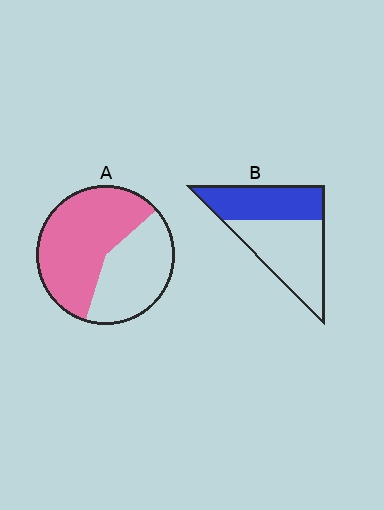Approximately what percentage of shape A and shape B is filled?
A is approximately 60% and B is approximately 45%.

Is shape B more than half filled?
No.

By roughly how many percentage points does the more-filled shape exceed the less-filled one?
By roughly 15 percentage points (A over B).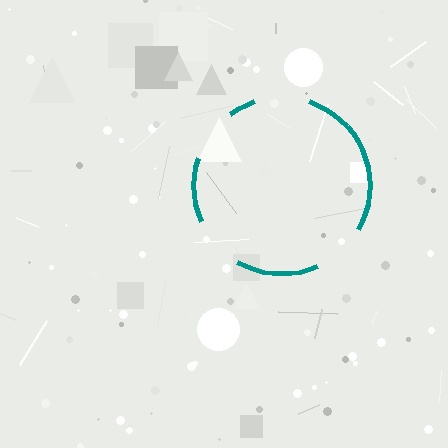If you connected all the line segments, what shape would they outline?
They would outline a circle.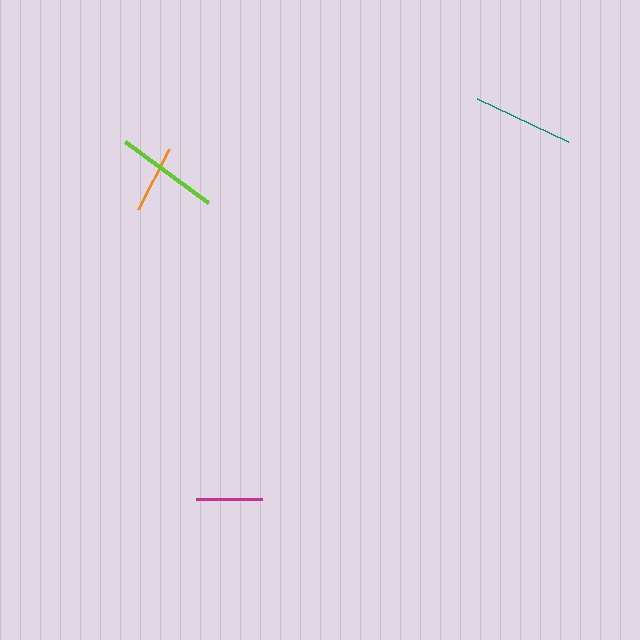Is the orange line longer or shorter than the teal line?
The teal line is longer than the orange line.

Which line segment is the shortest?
The magenta line is the shortest at approximately 67 pixels.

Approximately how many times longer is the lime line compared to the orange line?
The lime line is approximately 1.5 times the length of the orange line.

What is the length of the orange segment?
The orange segment is approximately 68 pixels long.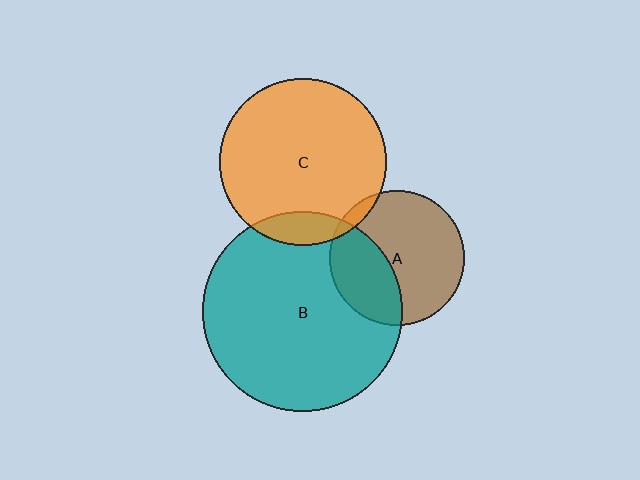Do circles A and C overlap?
Yes.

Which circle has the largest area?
Circle B (teal).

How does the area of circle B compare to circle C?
Approximately 1.4 times.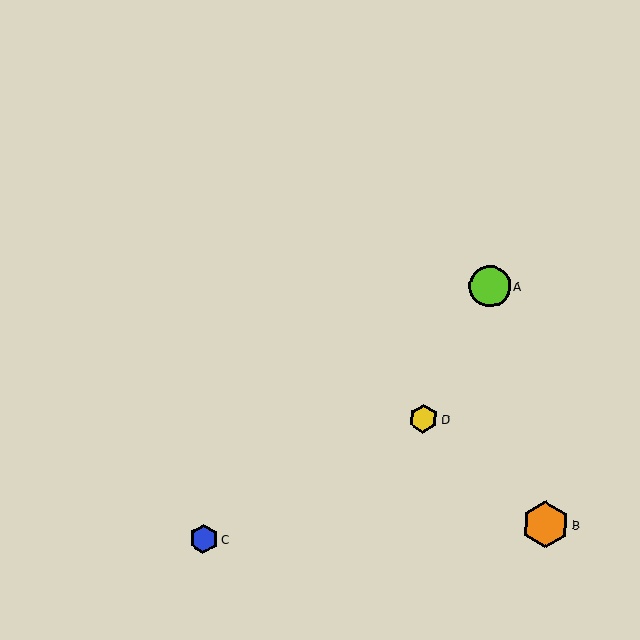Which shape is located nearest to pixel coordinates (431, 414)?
The yellow hexagon (labeled D) at (423, 418) is nearest to that location.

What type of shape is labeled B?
Shape B is an orange hexagon.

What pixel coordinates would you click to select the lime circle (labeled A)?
Click at (490, 286) to select the lime circle A.